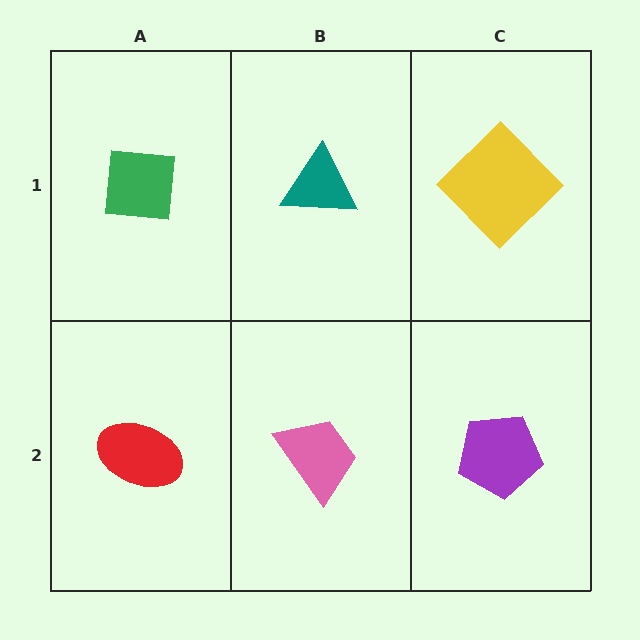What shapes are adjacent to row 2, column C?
A yellow diamond (row 1, column C), a pink trapezoid (row 2, column B).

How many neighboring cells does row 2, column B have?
3.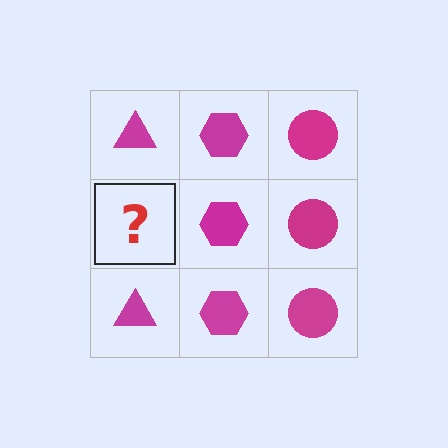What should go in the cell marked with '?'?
The missing cell should contain a magenta triangle.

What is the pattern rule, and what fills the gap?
The rule is that each column has a consistent shape. The gap should be filled with a magenta triangle.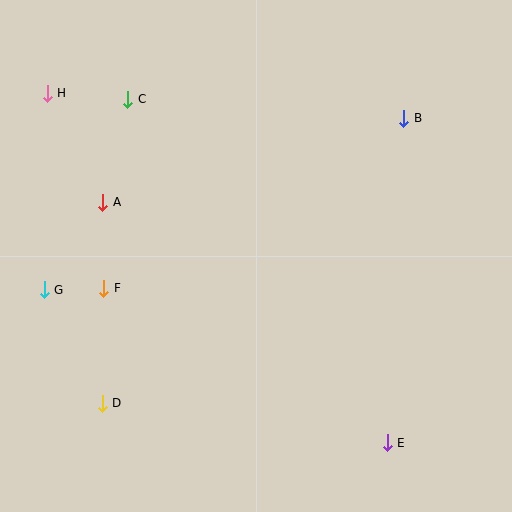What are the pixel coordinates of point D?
Point D is at (102, 403).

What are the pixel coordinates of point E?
Point E is at (387, 443).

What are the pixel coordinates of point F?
Point F is at (104, 288).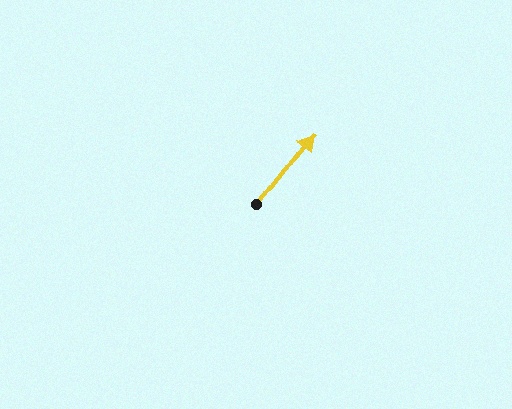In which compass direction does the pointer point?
Northeast.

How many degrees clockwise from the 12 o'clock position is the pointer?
Approximately 38 degrees.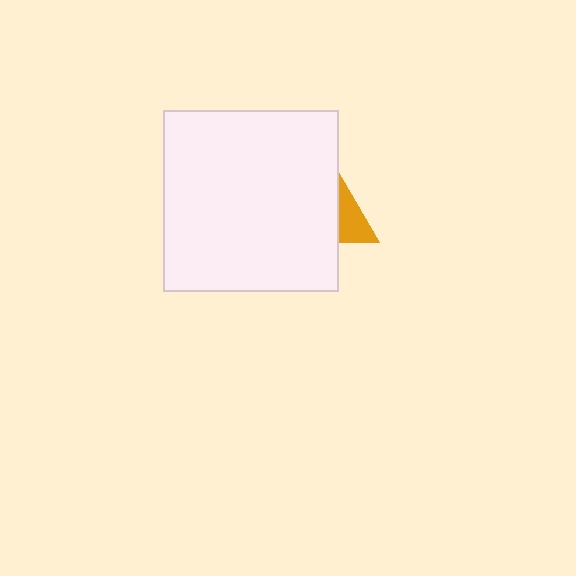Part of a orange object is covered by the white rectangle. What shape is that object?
It is a triangle.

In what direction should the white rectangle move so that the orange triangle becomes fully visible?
The white rectangle should move left. That is the shortest direction to clear the overlap and leave the orange triangle fully visible.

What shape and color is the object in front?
The object in front is a white rectangle.